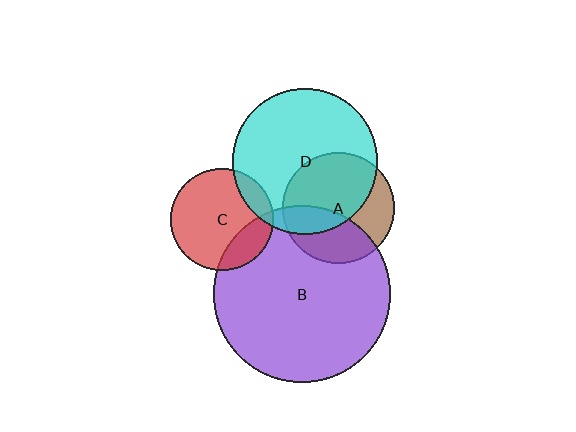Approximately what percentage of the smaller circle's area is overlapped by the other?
Approximately 60%.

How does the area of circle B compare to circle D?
Approximately 1.5 times.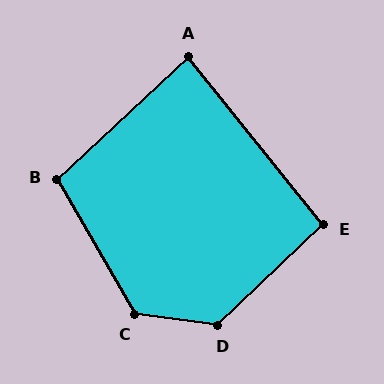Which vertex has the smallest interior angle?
A, at approximately 86 degrees.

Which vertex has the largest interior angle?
D, at approximately 129 degrees.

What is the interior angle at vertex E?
Approximately 95 degrees (approximately right).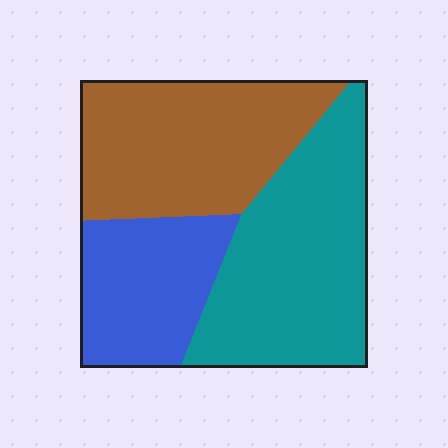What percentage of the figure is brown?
Brown covers 36% of the figure.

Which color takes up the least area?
Blue, at roughly 25%.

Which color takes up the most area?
Teal, at roughly 40%.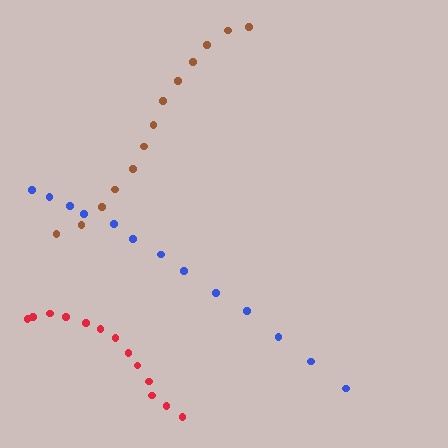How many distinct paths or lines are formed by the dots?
There are 3 distinct paths.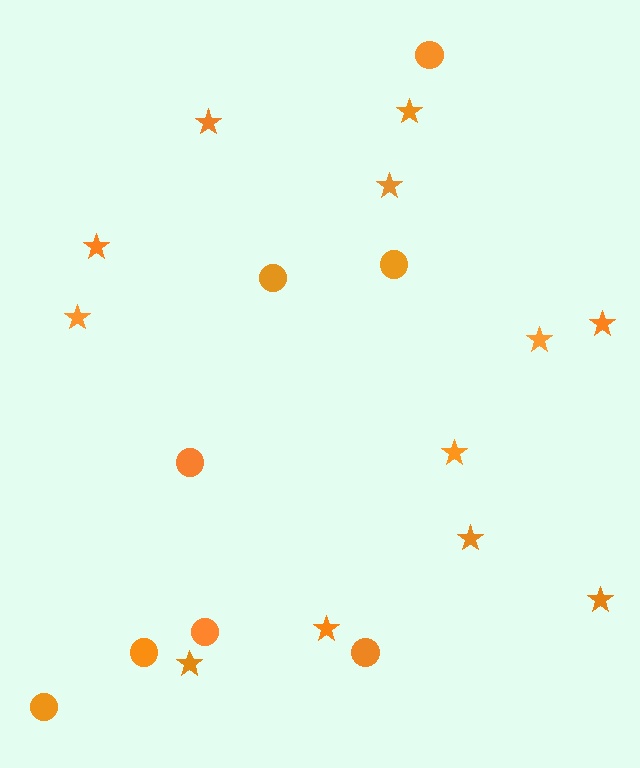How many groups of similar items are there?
There are 2 groups: one group of circles (8) and one group of stars (12).